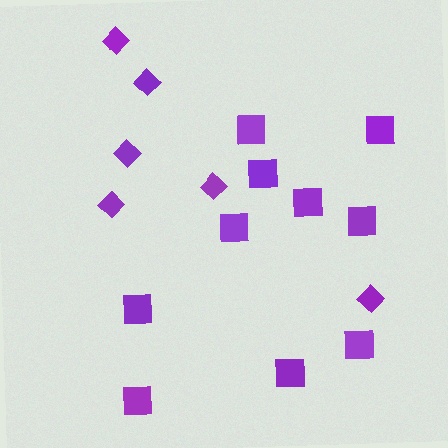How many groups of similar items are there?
There are 2 groups: one group of squares (10) and one group of diamonds (6).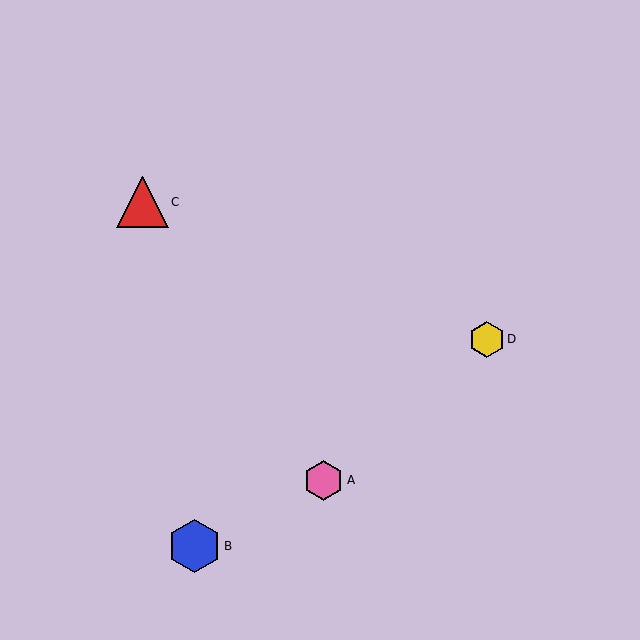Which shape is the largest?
The blue hexagon (labeled B) is the largest.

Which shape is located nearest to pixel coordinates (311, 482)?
The pink hexagon (labeled A) at (324, 480) is nearest to that location.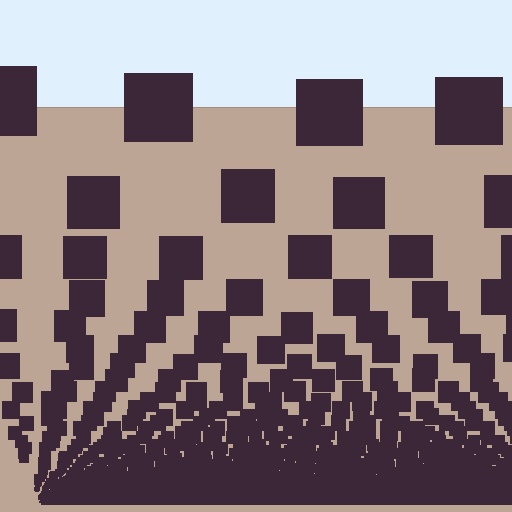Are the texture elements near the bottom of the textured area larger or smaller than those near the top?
Smaller. The gradient is inverted — elements near the bottom are smaller and denser.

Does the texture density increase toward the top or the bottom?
Density increases toward the bottom.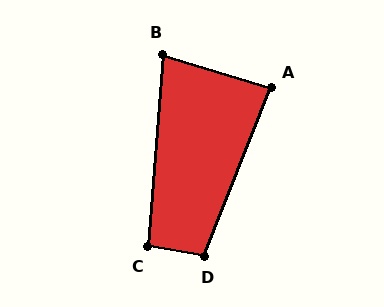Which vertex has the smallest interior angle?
B, at approximately 78 degrees.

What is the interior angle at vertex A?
Approximately 85 degrees (approximately right).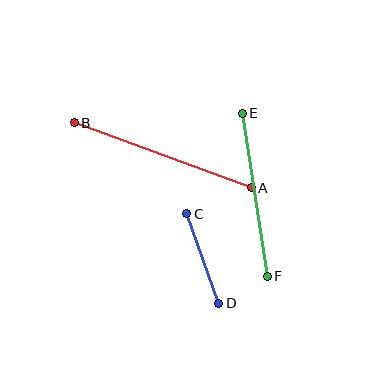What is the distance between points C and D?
The distance is approximately 95 pixels.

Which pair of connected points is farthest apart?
Points A and B are farthest apart.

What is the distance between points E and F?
The distance is approximately 165 pixels.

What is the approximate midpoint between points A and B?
The midpoint is at approximately (163, 155) pixels.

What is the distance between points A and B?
The distance is approximately 189 pixels.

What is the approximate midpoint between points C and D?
The midpoint is at approximately (203, 258) pixels.